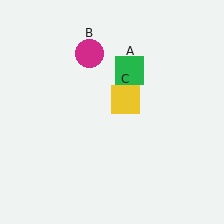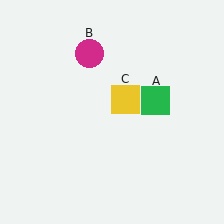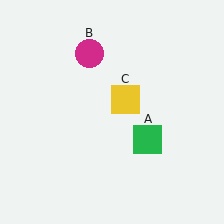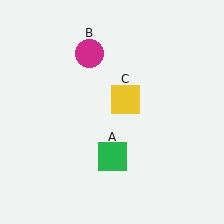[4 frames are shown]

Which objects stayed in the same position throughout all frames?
Magenta circle (object B) and yellow square (object C) remained stationary.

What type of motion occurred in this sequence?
The green square (object A) rotated clockwise around the center of the scene.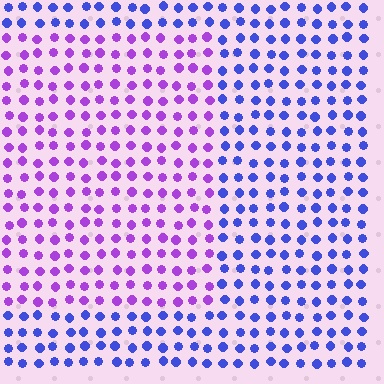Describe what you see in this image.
The image is filled with small blue elements in a uniform arrangement. A rectangle-shaped region is visible where the elements are tinted to a slightly different hue, forming a subtle color boundary.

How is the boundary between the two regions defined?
The boundary is defined purely by a slight shift in hue (about 46 degrees). Spacing, size, and orientation are identical on both sides.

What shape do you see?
I see a rectangle.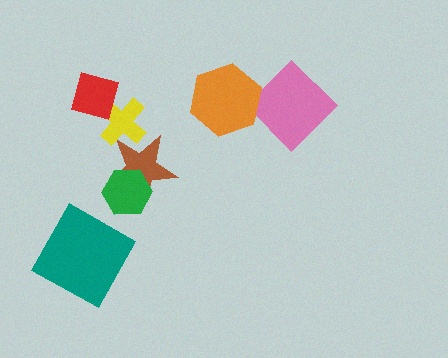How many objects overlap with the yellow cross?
2 objects overlap with the yellow cross.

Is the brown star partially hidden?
Yes, it is partially covered by another shape.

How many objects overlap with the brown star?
2 objects overlap with the brown star.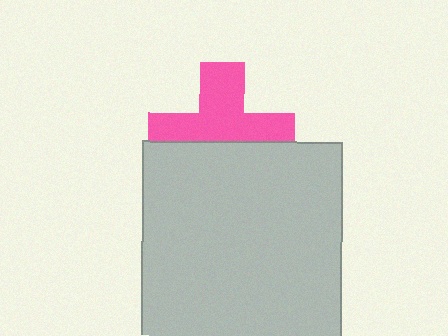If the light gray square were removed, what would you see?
You would see the complete pink cross.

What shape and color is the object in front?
The object in front is a light gray square.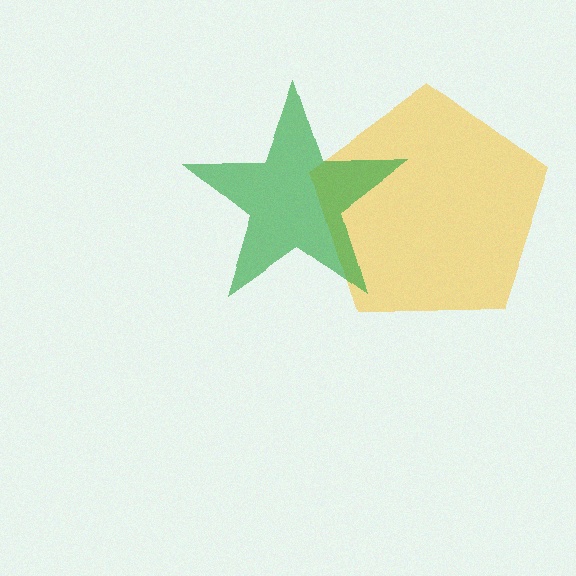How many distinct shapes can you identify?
There are 2 distinct shapes: a yellow pentagon, a green star.